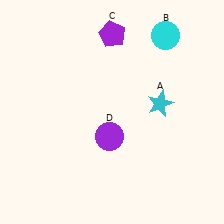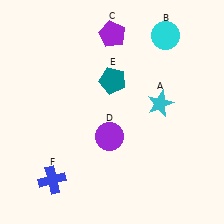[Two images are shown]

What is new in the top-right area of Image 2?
A teal pentagon (E) was added in the top-right area of Image 2.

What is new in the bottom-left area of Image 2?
A blue cross (F) was added in the bottom-left area of Image 2.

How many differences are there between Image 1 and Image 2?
There are 2 differences between the two images.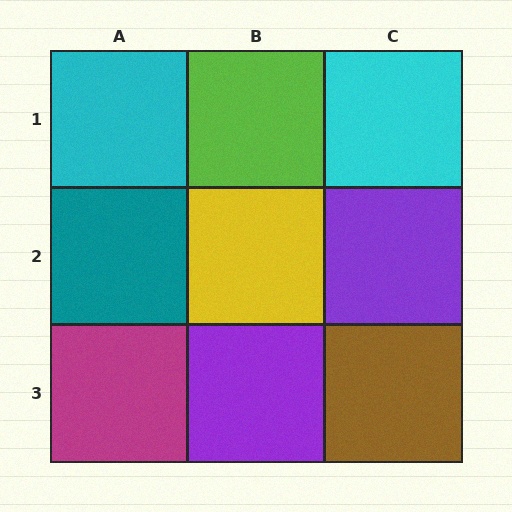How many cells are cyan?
2 cells are cyan.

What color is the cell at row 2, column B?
Yellow.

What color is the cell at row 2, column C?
Purple.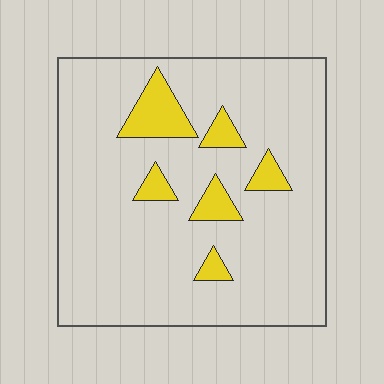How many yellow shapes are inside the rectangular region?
6.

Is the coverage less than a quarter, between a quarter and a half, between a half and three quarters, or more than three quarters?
Less than a quarter.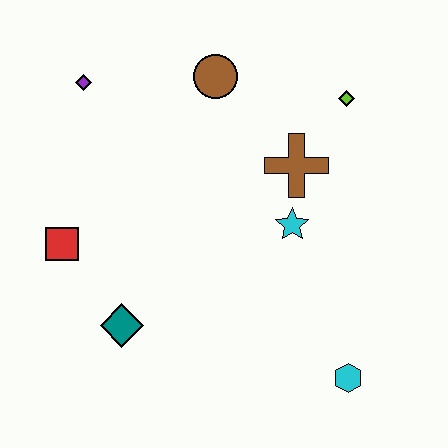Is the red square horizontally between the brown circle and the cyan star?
No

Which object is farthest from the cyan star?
The purple diamond is farthest from the cyan star.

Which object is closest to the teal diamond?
The red square is closest to the teal diamond.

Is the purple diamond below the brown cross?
No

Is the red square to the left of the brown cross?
Yes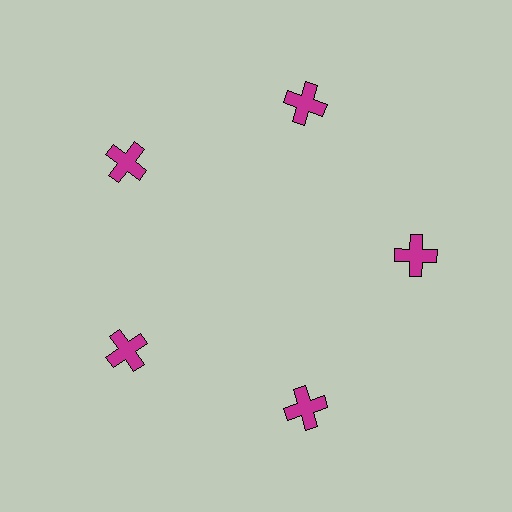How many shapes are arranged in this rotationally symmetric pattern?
There are 5 shapes, arranged in 5 groups of 1.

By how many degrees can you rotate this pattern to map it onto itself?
The pattern maps onto itself every 72 degrees of rotation.